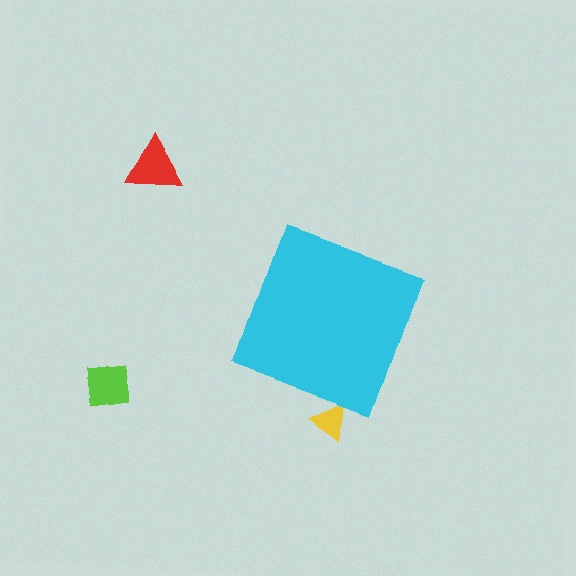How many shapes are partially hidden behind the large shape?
1 shape is partially hidden.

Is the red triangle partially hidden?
No, the red triangle is fully visible.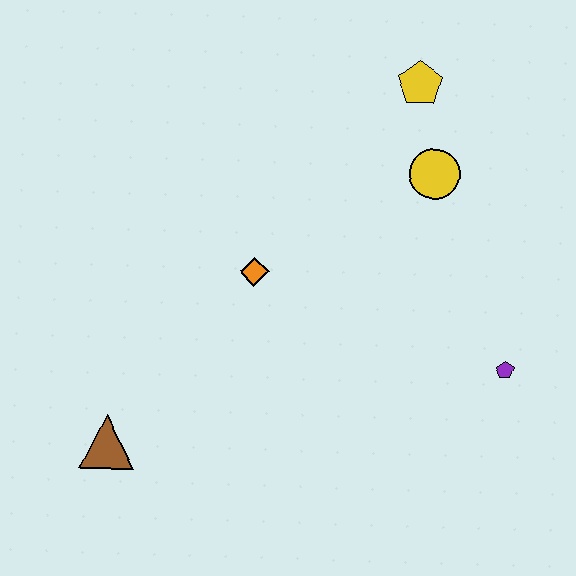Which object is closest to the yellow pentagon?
The yellow circle is closest to the yellow pentagon.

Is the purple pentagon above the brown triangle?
Yes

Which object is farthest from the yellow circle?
The brown triangle is farthest from the yellow circle.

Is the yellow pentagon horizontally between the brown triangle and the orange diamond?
No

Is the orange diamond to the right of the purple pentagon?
No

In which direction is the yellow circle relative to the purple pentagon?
The yellow circle is above the purple pentagon.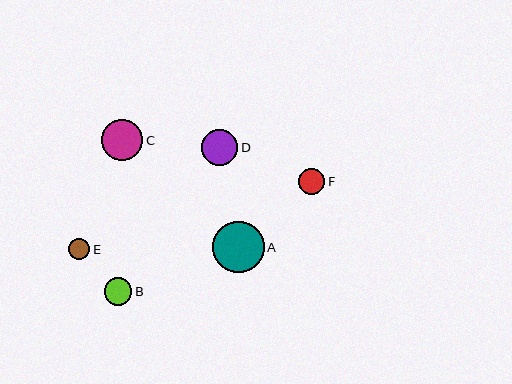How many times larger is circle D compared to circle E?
Circle D is approximately 1.7 times the size of circle E.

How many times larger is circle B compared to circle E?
Circle B is approximately 1.3 times the size of circle E.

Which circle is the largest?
Circle A is the largest with a size of approximately 52 pixels.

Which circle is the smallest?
Circle E is the smallest with a size of approximately 21 pixels.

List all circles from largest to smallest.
From largest to smallest: A, C, D, B, F, E.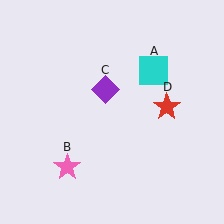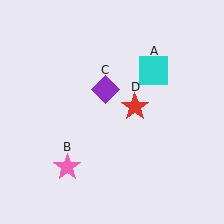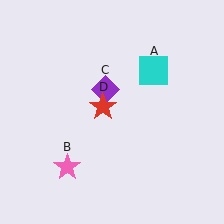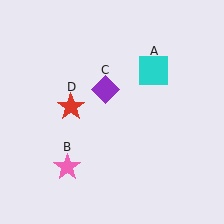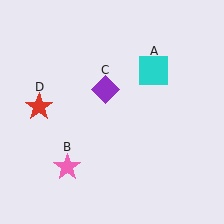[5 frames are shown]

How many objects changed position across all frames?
1 object changed position: red star (object D).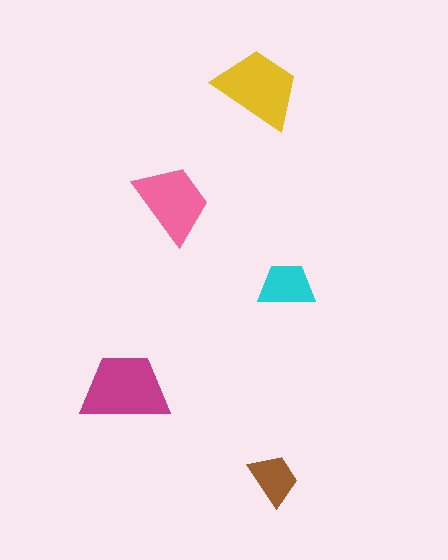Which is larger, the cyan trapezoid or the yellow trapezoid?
The yellow one.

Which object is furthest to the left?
The magenta trapezoid is leftmost.